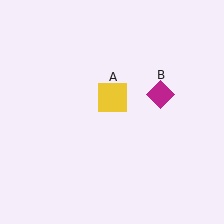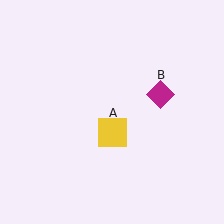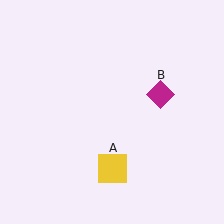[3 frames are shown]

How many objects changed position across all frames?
1 object changed position: yellow square (object A).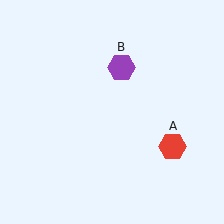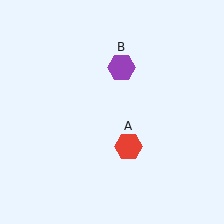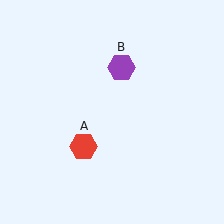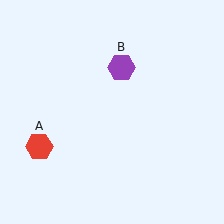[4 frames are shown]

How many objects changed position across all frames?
1 object changed position: red hexagon (object A).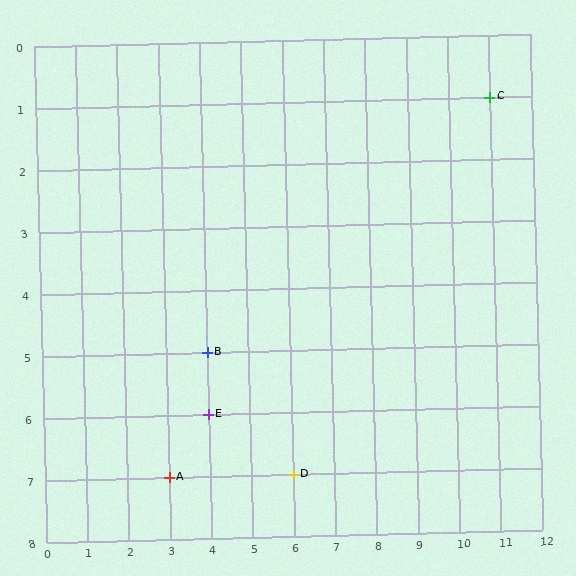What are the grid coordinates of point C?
Point C is at grid coordinates (11, 1).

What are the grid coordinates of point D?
Point D is at grid coordinates (6, 7).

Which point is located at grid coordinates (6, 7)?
Point D is at (6, 7).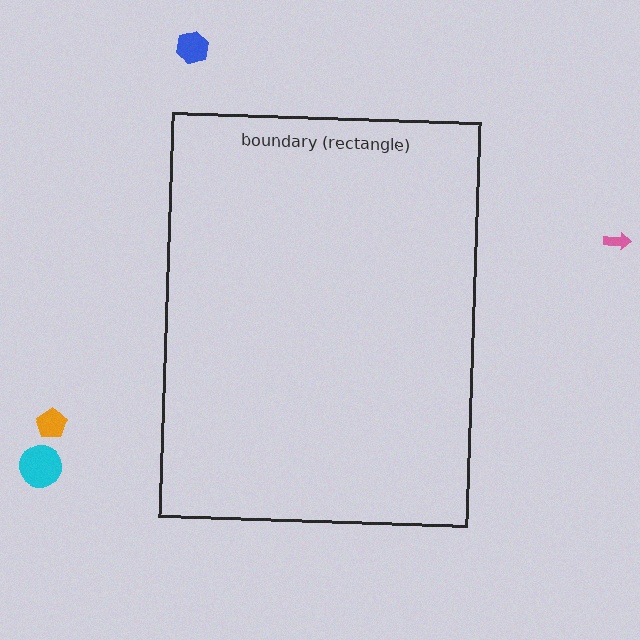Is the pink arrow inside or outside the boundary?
Outside.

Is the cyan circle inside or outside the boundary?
Outside.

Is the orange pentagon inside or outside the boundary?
Outside.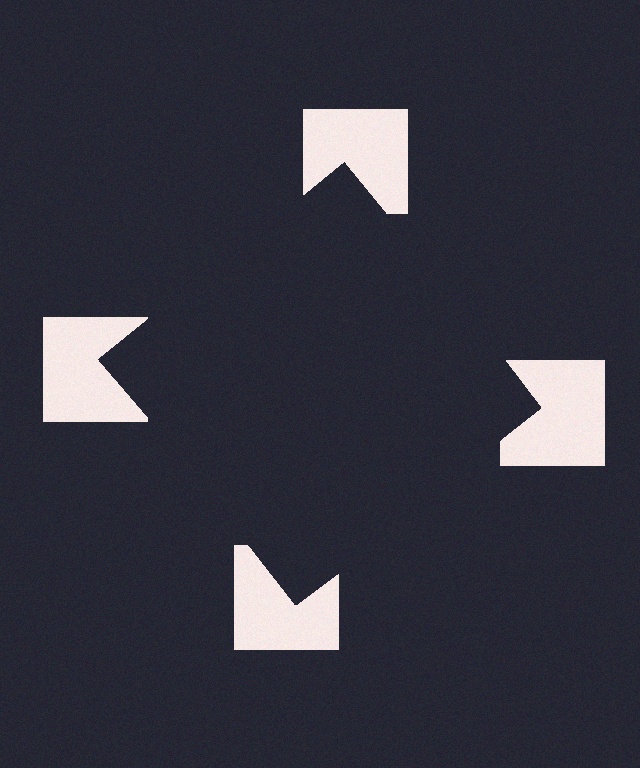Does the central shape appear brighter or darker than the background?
It typically appears slightly darker than the background, even though no actual brightness change is drawn.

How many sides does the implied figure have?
4 sides.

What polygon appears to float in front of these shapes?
An illusory square — its edges are inferred from the aligned wedge cuts in the notched squares, not physically drawn.